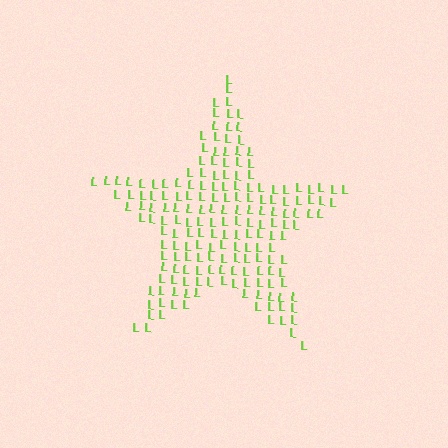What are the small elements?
The small elements are letter L's.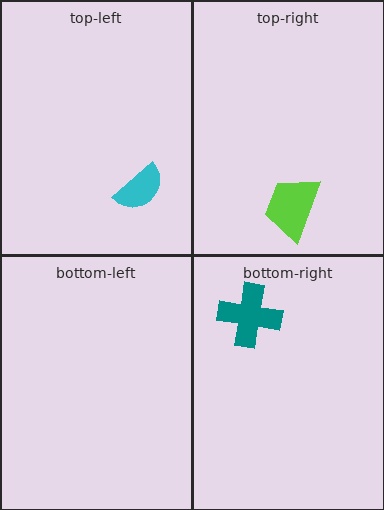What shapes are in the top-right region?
The lime trapezoid.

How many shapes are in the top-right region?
1.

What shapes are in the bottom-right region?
The teal cross.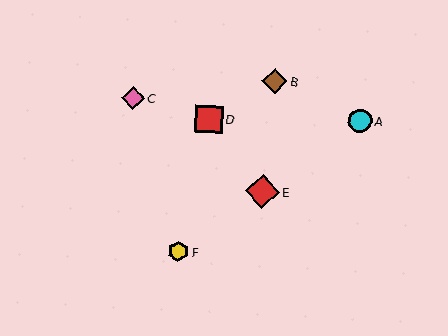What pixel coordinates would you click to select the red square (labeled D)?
Click at (209, 120) to select the red square D.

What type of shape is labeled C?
Shape C is a pink diamond.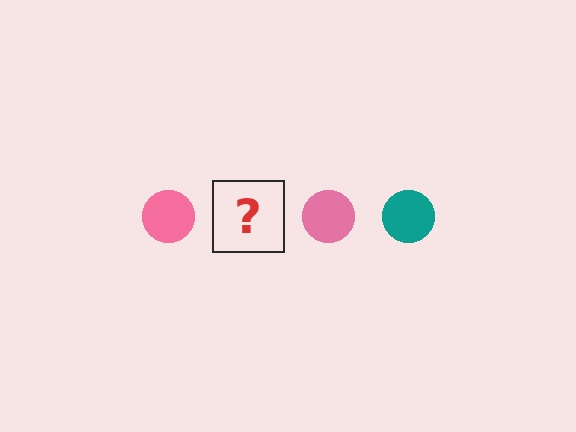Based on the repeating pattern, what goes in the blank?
The blank should be a teal circle.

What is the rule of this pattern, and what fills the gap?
The rule is that the pattern cycles through pink, teal circles. The gap should be filled with a teal circle.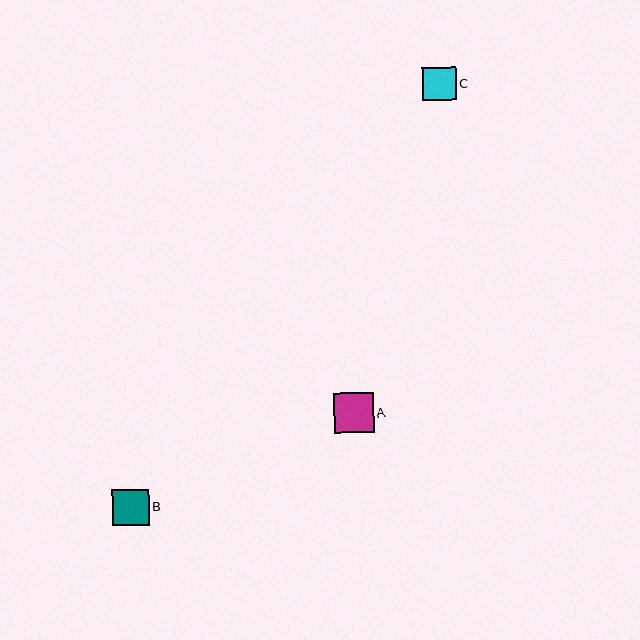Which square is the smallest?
Square C is the smallest with a size of approximately 33 pixels.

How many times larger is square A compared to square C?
Square A is approximately 1.2 times the size of square C.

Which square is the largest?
Square A is the largest with a size of approximately 40 pixels.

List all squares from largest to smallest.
From largest to smallest: A, B, C.